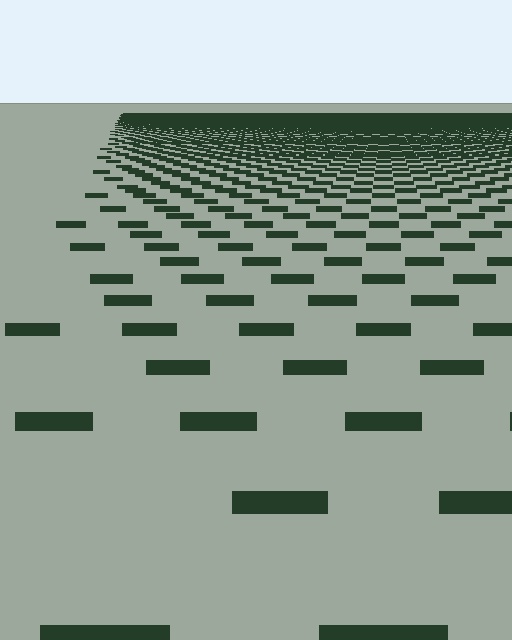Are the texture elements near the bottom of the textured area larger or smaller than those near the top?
Larger. Near the bottom, elements are closer to the viewer and appear at a bigger on-screen size.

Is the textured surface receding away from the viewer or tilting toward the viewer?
The surface is receding away from the viewer. Texture elements get smaller and denser toward the top.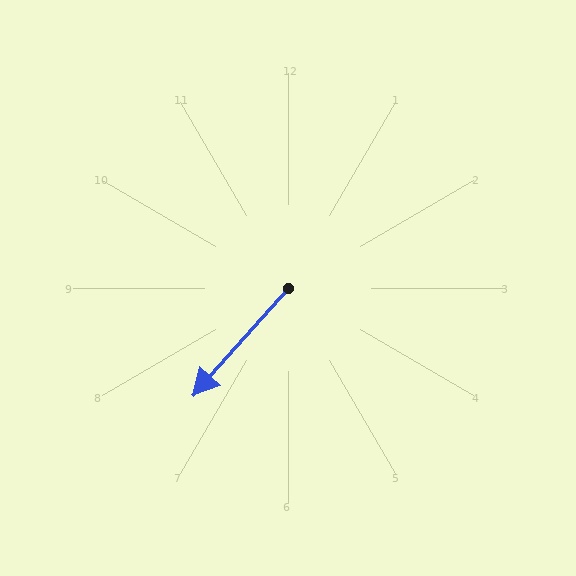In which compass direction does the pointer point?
Southwest.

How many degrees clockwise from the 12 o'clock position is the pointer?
Approximately 221 degrees.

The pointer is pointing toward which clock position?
Roughly 7 o'clock.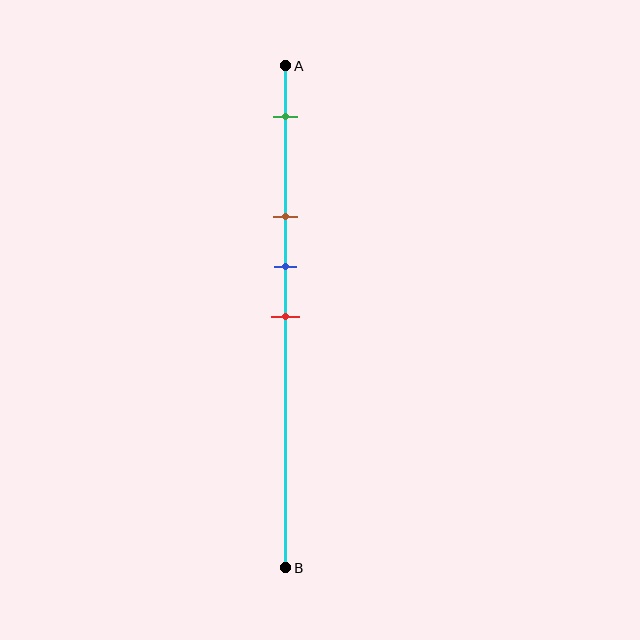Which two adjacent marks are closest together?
The blue and red marks are the closest adjacent pair.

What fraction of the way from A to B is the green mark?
The green mark is approximately 10% (0.1) of the way from A to B.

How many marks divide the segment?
There are 4 marks dividing the segment.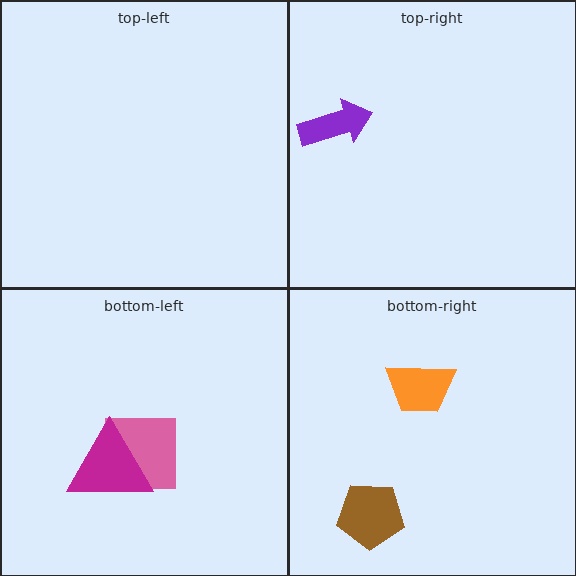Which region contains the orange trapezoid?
The bottom-right region.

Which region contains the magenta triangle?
The bottom-left region.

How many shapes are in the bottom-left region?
2.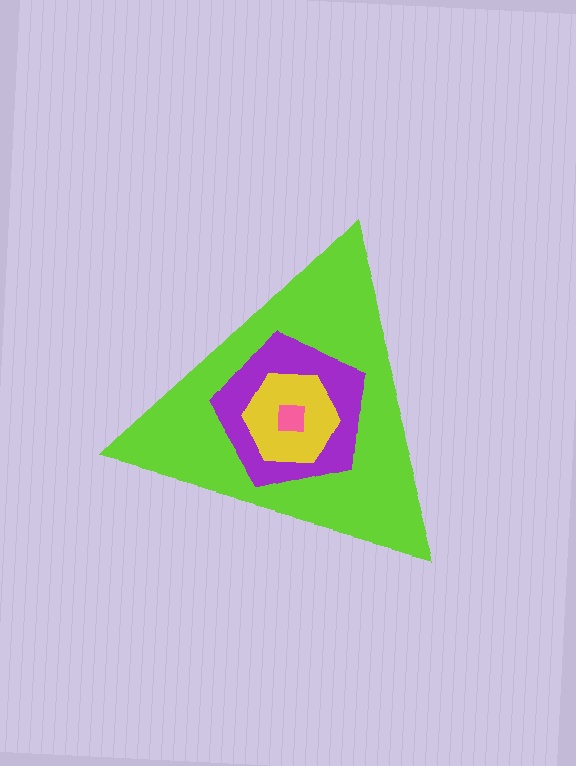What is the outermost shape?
The lime triangle.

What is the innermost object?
The pink square.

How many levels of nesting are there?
4.